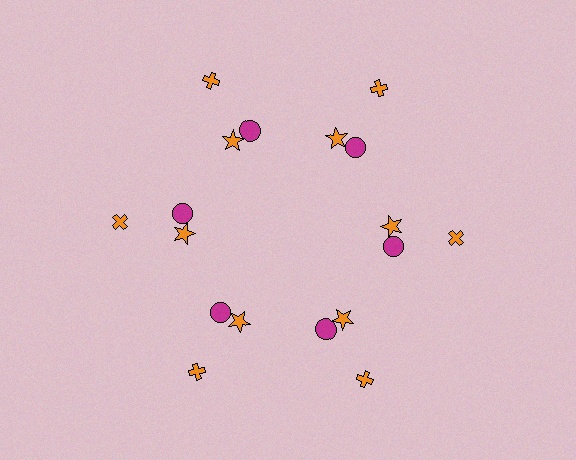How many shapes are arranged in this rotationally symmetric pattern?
There are 18 shapes, arranged in 6 groups of 3.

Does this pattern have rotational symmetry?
Yes, this pattern has 6-fold rotational symmetry. It looks the same after rotating 60 degrees around the center.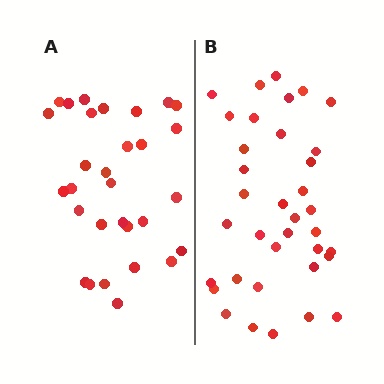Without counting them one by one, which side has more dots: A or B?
Region B (the right region) has more dots.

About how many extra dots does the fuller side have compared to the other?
Region B has about 6 more dots than region A.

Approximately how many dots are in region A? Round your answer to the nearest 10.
About 30 dots.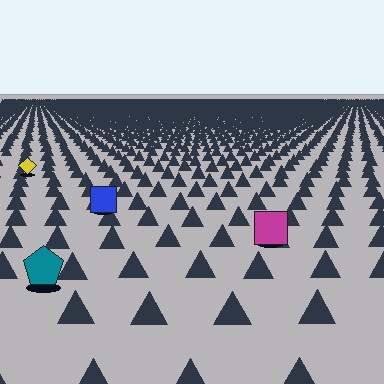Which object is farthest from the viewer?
The yellow diamond is farthest from the viewer. It appears smaller and the ground texture around it is denser.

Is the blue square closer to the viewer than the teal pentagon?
No. The teal pentagon is closer — you can tell from the texture gradient: the ground texture is coarser near it.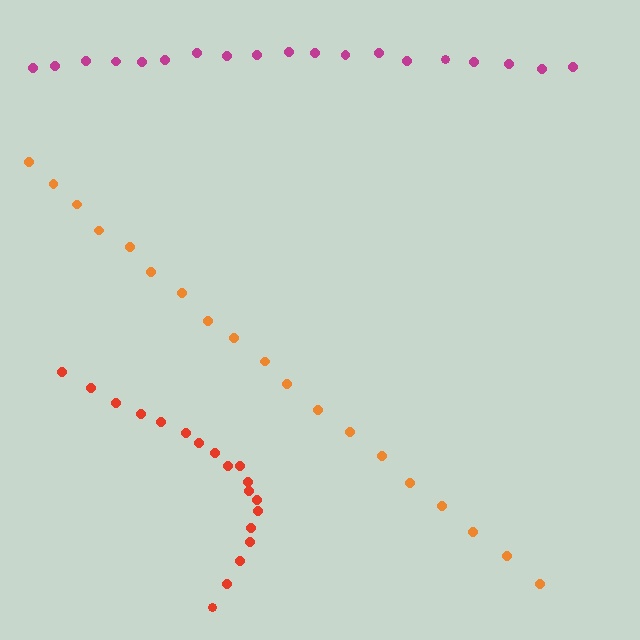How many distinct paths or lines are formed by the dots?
There are 3 distinct paths.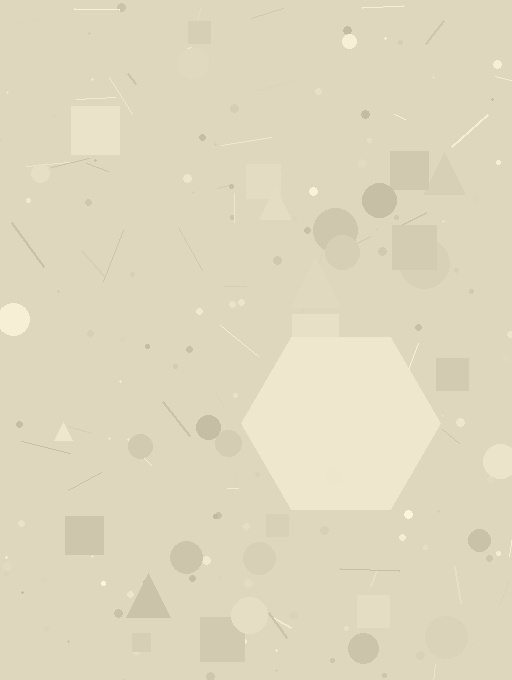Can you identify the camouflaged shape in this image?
The camouflaged shape is a hexagon.